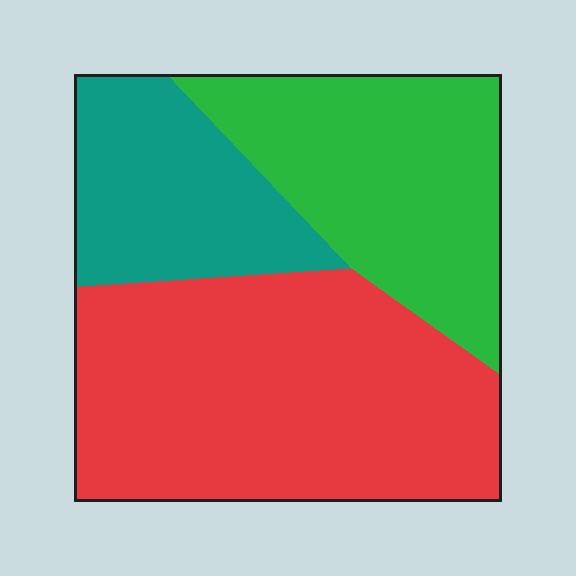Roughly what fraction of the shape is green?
Green takes up between a quarter and a half of the shape.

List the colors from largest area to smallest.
From largest to smallest: red, green, teal.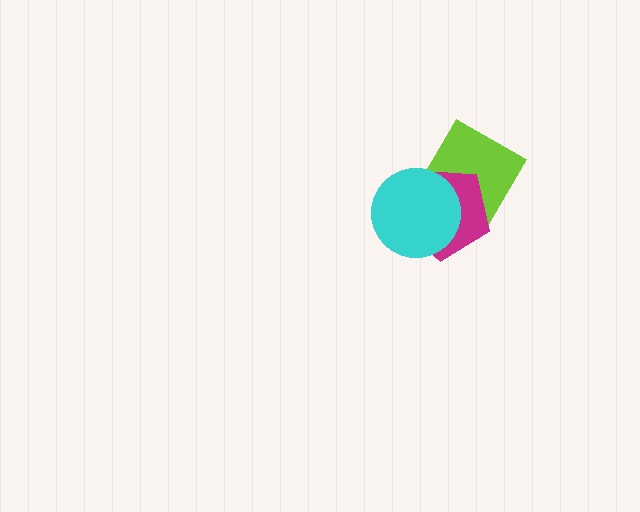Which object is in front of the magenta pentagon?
The cyan circle is in front of the magenta pentagon.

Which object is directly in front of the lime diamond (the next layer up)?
The magenta pentagon is directly in front of the lime diamond.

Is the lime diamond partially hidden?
Yes, it is partially covered by another shape.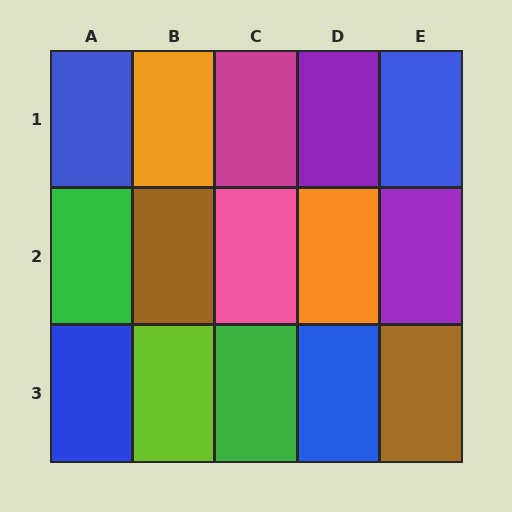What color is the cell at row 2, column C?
Pink.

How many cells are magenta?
1 cell is magenta.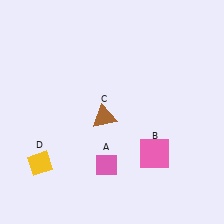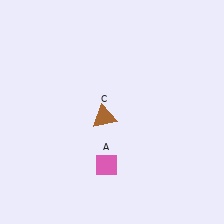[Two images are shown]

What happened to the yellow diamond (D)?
The yellow diamond (D) was removed in Image 2. It was in the bottom-left area of Image 1.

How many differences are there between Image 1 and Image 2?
There are 2 differences between the two images.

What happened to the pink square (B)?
The pink square (B) was removed in Image 2. It was in the bottom-right area of Image 1.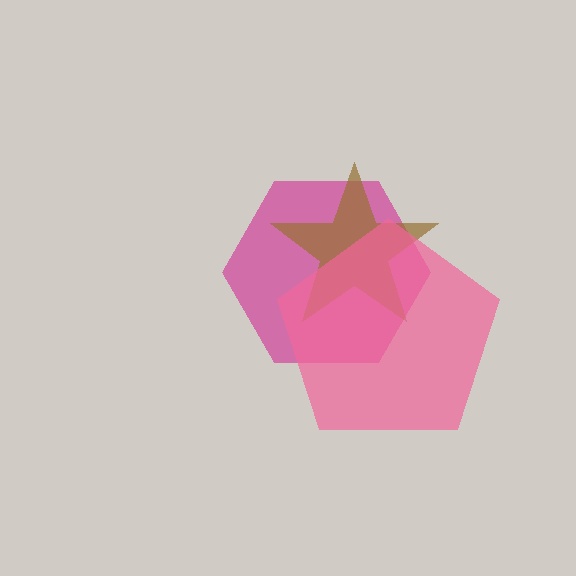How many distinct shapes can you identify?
There are 3 distinct shapes: a magenta hexagon, a brown star, a pink pentagon.